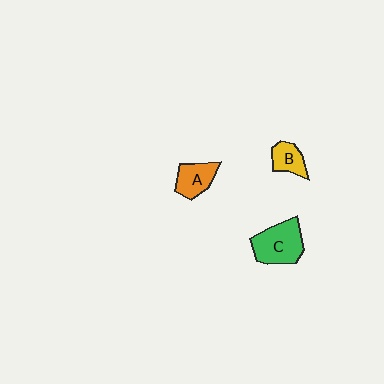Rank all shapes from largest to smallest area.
From largest to smallest: C (green), A (orange), B (yellow).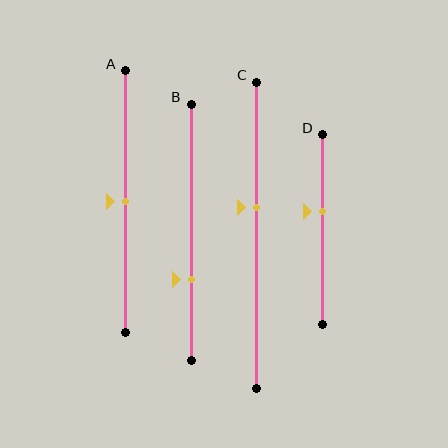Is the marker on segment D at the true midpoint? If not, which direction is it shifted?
No, the marker on segment D is shifted upward by about 10% of the segment length.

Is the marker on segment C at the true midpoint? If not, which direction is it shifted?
No, the marker on segment C is shifted upward by about 9% of the segment length.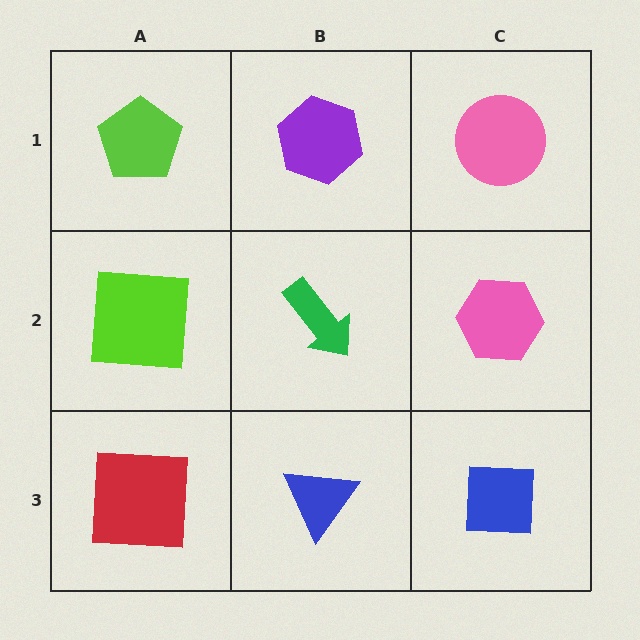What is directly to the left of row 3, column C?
A blue triangle.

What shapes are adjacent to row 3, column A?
A lime square (row 2, column A), a blue triangle (row 3, column B).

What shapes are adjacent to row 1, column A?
A lime square (row 2, column A), a purple hexagon (row 1, column B).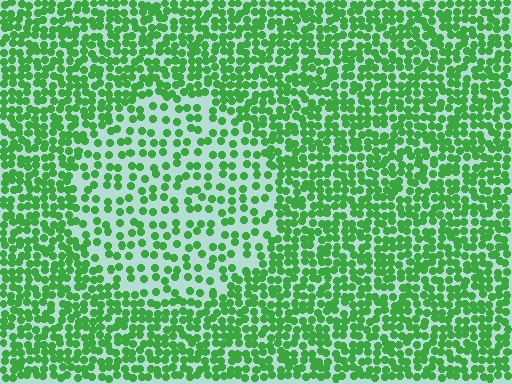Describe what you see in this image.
The image contains small green elements arranged at two different densities. A circle-shaped region is visible where the elements are less densely packed than the surrounding area.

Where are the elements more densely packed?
The elements are more densely packed outside the circle boundary.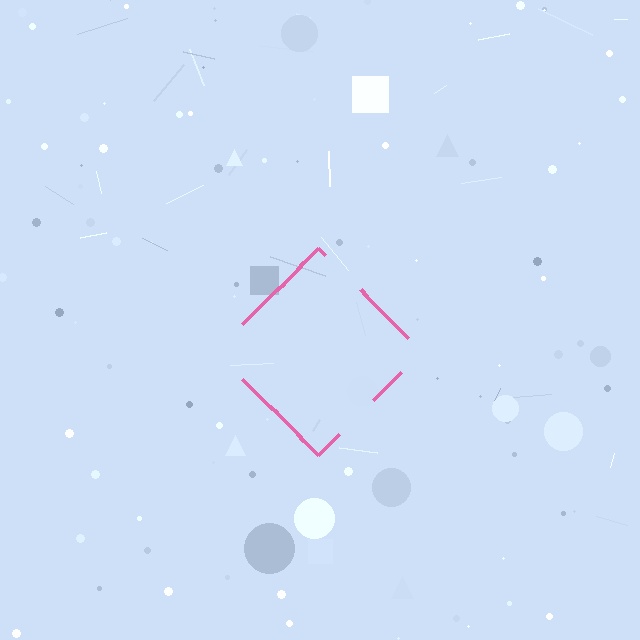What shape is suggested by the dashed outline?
The dashed outline suggests a diamond.